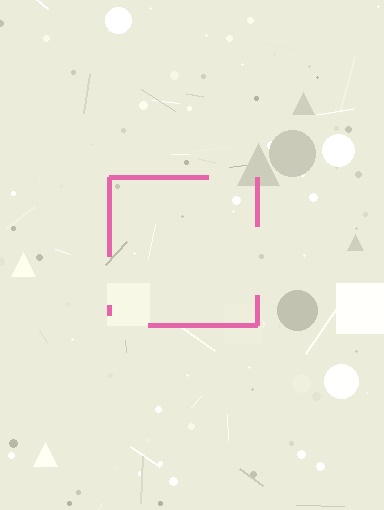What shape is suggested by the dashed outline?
The dashed outline suggests a square.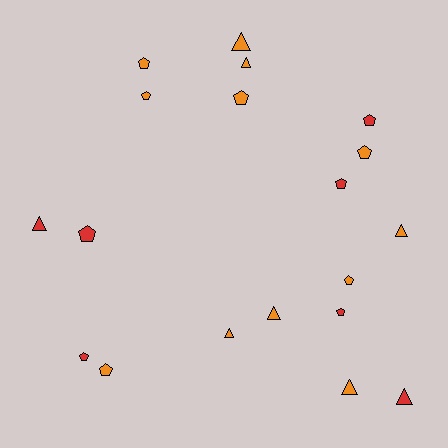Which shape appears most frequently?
Pentagon, with 11 objects.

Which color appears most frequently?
Orange, with 12 objects.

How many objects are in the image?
There are 19 objects.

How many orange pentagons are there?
There are 6 orange pentagons.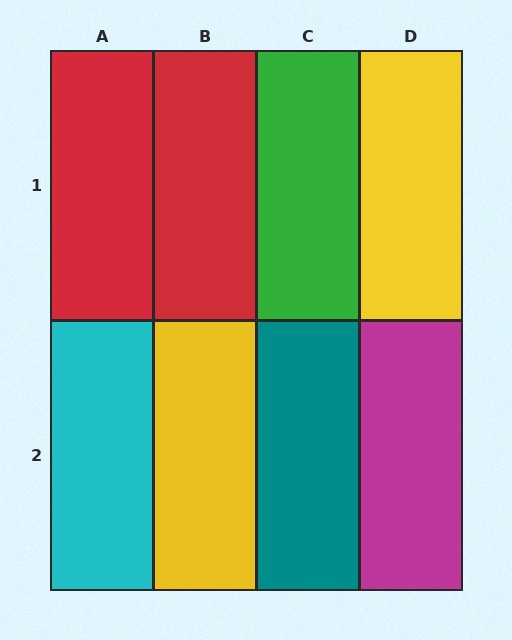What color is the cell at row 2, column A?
Cyan.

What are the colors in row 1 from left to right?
Red, red, green, yellow.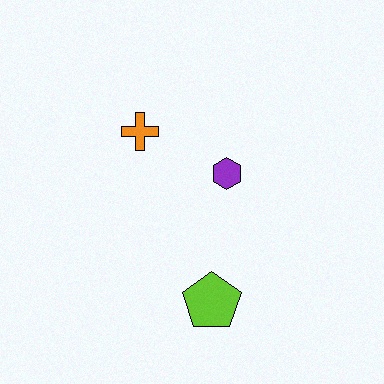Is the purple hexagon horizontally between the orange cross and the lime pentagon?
No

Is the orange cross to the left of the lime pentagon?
Yes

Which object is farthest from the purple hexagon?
The lime pentagon is farthest from the purple hexagon.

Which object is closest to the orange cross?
The purple hexagon is closest to the orange cross.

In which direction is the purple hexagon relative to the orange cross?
The purple hexagon is to the right of the orange cross.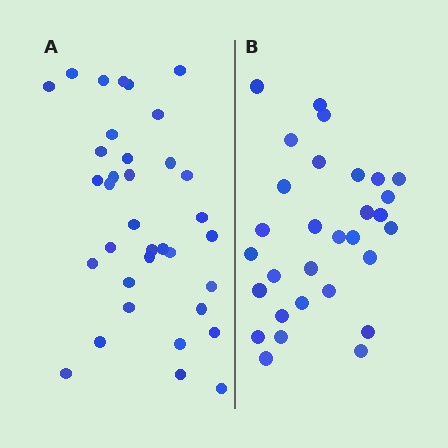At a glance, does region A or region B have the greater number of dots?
Region A (the left region) has more dots.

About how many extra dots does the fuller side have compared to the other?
Region A has about 5 more dots than region B.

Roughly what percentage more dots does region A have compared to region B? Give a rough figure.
About 15% more.